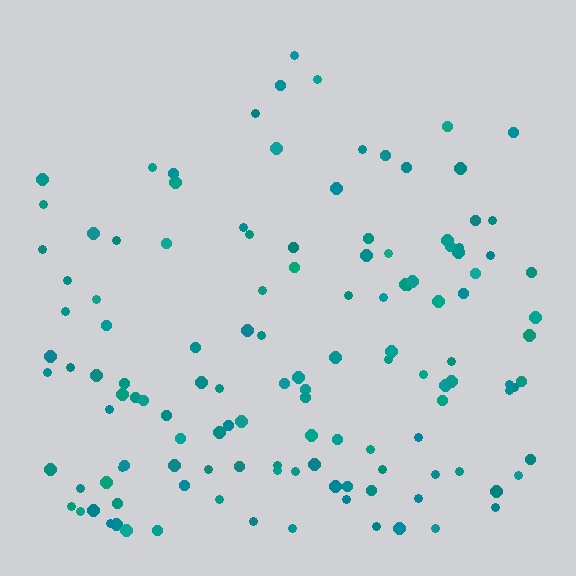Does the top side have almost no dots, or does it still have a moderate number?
Still a moderate number, just noticeably fewer than the bottom.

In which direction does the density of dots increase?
From top to bottom, with the bottom side densest.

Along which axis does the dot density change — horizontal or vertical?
Vertical.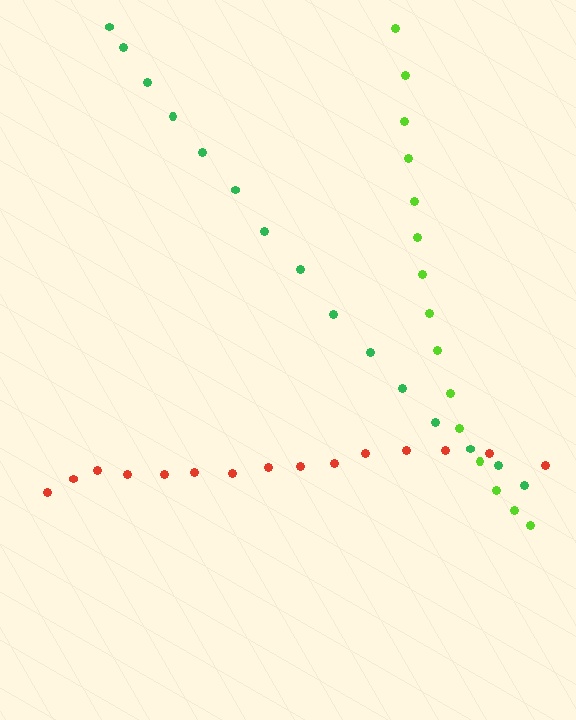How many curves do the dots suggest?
There are 3 distinct paths.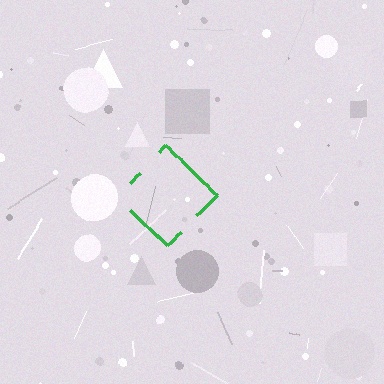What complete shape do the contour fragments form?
The contour fragments form a diamond.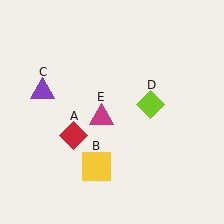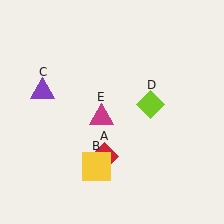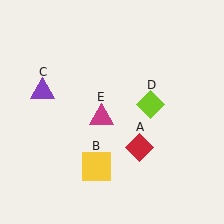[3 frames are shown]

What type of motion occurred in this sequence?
The red diamond (object A) rotated counterclockwise around the center of the scene.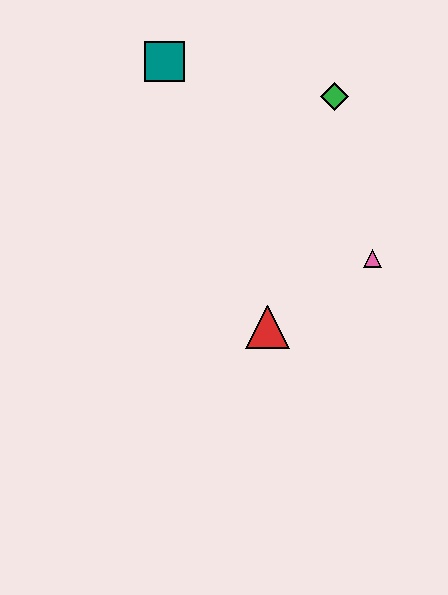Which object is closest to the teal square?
The green diamond is closest to the teal square.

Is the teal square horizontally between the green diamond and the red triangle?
No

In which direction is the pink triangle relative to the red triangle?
The pink triangle is to the right of the red triangle.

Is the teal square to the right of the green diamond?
No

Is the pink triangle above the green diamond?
No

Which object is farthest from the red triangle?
The teal square is farthest from the red triangle.